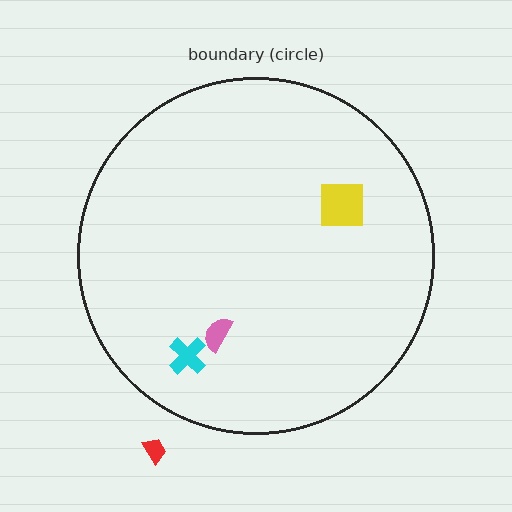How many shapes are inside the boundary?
3 inside, 1 outside.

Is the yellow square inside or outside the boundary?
Inside.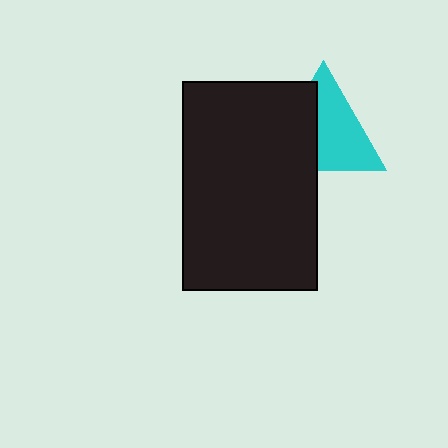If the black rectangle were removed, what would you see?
You would see the complete cyan triangle.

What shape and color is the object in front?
The object in front is a black rectangle.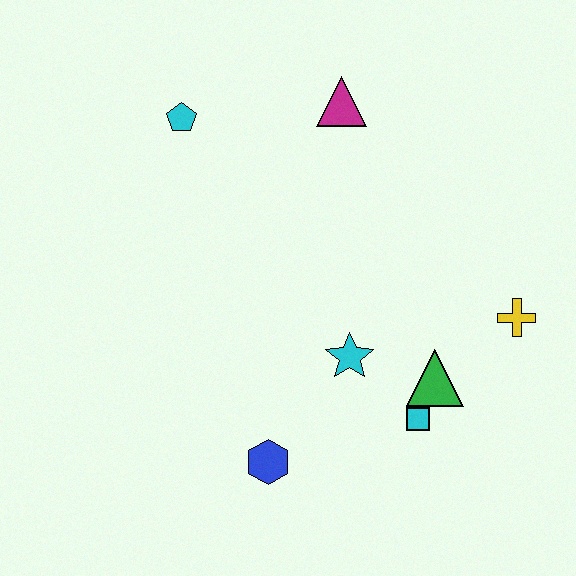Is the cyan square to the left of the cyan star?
No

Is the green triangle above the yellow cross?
No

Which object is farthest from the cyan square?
The cyan pentagon is farthest from the cyan square.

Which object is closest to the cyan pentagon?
The magenta triangle is closest to the cyan pentagon.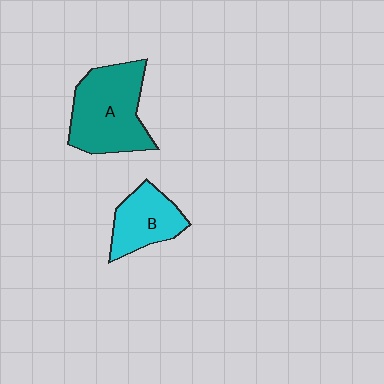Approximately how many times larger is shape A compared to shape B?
Approximately 1.6 times.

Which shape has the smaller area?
Shape B (cyan).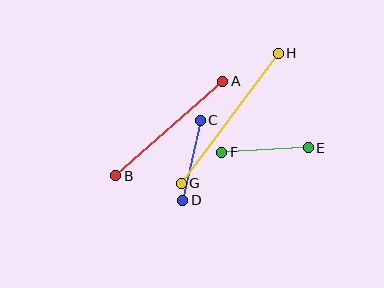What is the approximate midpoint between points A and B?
The midpoint is at approximately (169, 129) pixels.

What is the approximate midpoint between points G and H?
The midpoint is at approximately (230, 118) pixels.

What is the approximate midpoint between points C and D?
The midpoint is at approximately (192, 160) pixels.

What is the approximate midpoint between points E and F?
The midpoint is at approximately (265, 150) pixels.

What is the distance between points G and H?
The distance is approximately 162 pixels.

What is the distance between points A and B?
The distance is approximately 143 pixels.